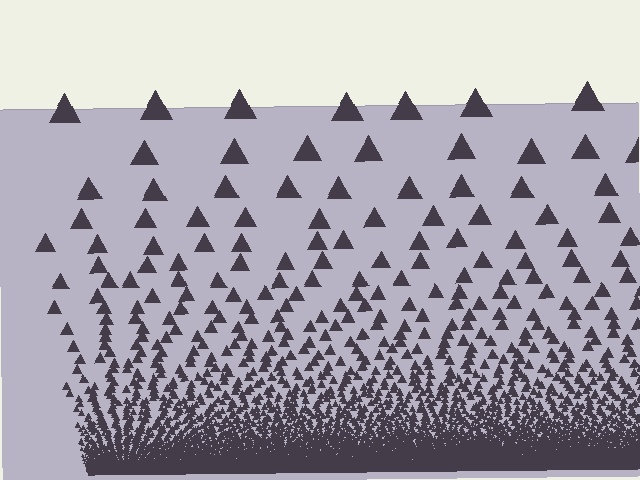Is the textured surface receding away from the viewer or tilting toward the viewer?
The surface appears to tilt toward the viewer. Texture elements get larger and sparser toward the top.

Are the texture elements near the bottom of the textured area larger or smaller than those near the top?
Smaller. The gradient is inverted — elements near the bottom are smaller and denser.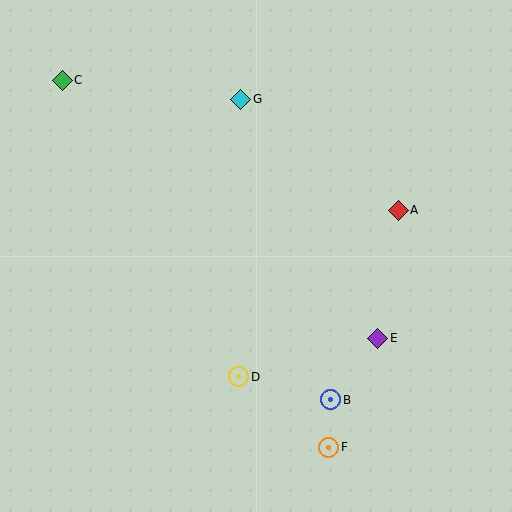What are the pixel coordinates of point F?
Point F is at (328, 447).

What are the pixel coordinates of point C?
Point C is at (62, 80).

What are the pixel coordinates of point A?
Point A is at (398, 210).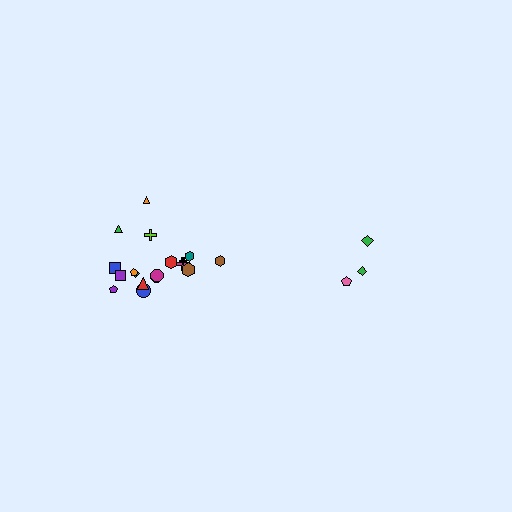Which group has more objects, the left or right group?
The left group.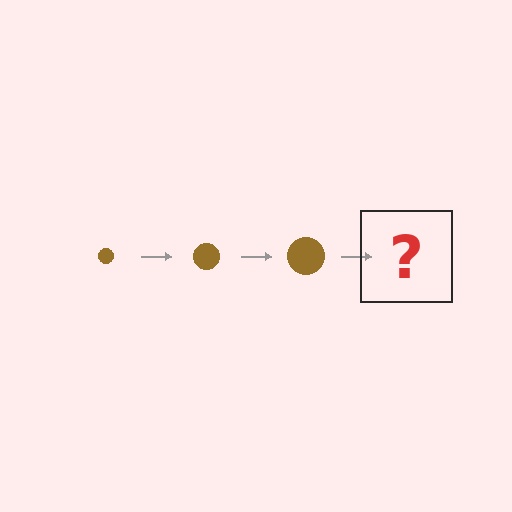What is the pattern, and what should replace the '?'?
The pattern is that the circle gets progressively larger each step. The '?' should be a brown circle, larger than the previous one.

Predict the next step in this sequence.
The next step is a brown circle, larger than the previous one.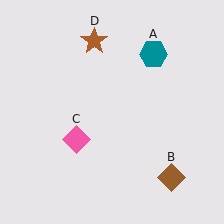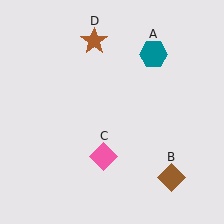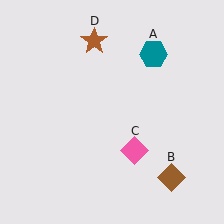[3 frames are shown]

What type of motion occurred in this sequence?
The pink diamond (object C) rotated counterclockwise around the center of the scene.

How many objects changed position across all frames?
1 object changed position: pink diamond (object C).